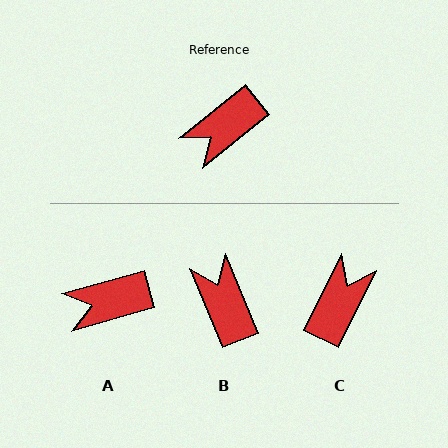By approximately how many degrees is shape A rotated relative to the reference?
Approximately 22 degrees clockwise.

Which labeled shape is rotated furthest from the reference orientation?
C, about 154 degrees away.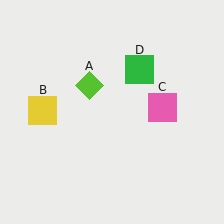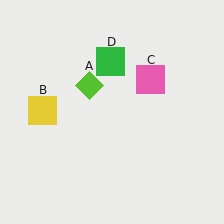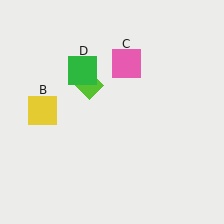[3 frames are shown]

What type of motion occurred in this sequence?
The pink square (object C), green square (object D) rotated counterclockwise around the center of the scene.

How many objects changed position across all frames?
2 objects changed position: pink square (object C), green square (object D).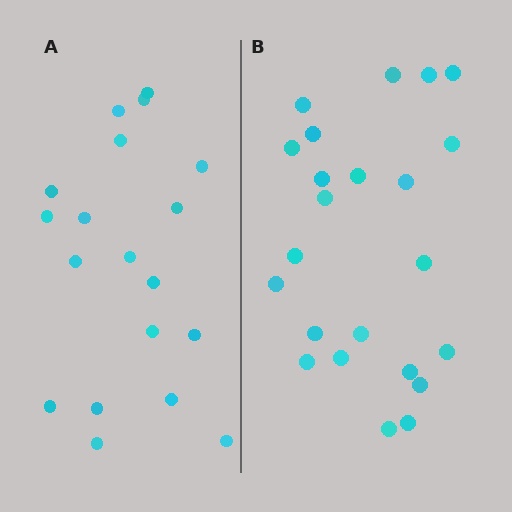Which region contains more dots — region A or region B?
Region B (the right region) has more dots.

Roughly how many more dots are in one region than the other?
Region B has about 4 more dots than region A.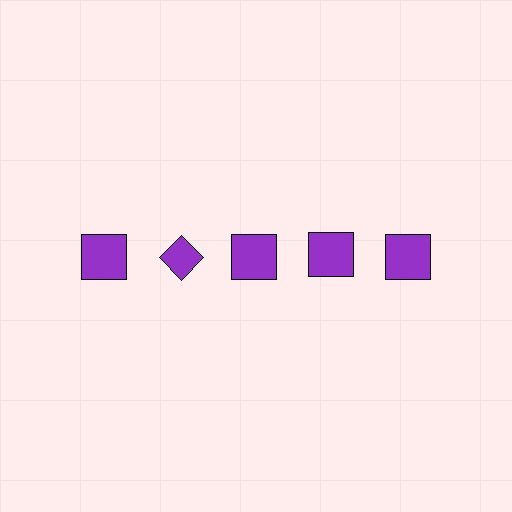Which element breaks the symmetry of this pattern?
The purple diamond in the top row, second from left column breaks the symmetry. All other shapes are purple squares.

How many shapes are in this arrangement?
There are 5 shapes arranged in a grid pattern.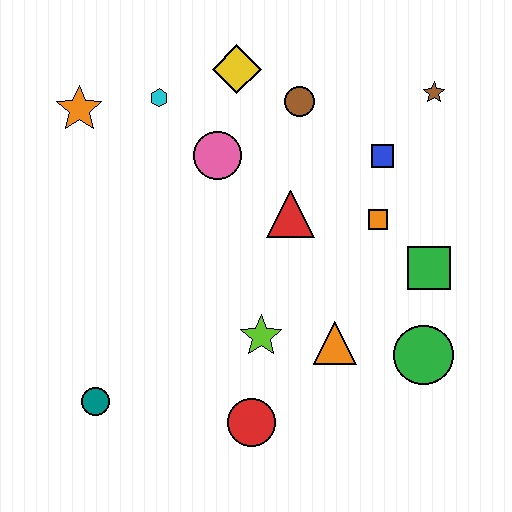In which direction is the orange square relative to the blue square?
The orange square is below the blue square.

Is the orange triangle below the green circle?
No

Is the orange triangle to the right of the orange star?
Yes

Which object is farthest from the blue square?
The teal circle is farthest from the blue square.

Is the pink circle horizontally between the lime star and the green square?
No